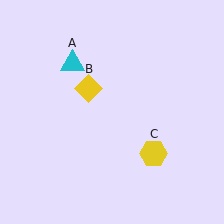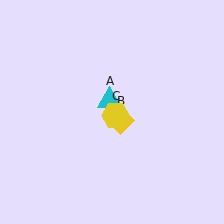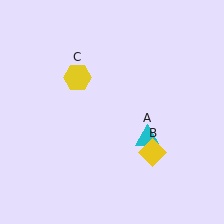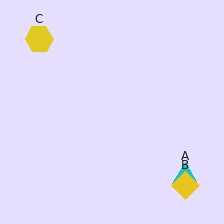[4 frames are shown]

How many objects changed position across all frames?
3 objects changed position: cyan triangle (object A), yellow diamond (object B), yellow hexagon (object C).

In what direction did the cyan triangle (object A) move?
The cyan triangle (object A) moved down and to the right.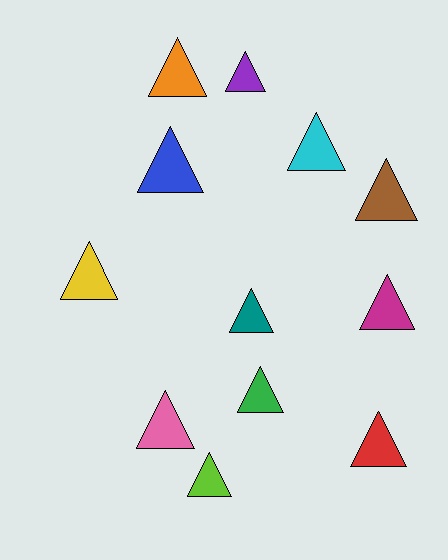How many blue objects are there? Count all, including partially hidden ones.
There is 1 blue object.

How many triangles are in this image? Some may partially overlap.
There are 12 triangles.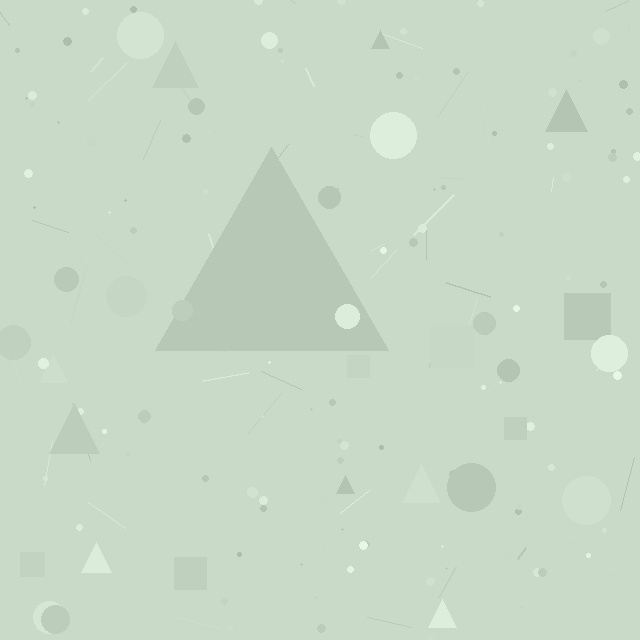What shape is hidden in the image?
A triangle is hidden in the image.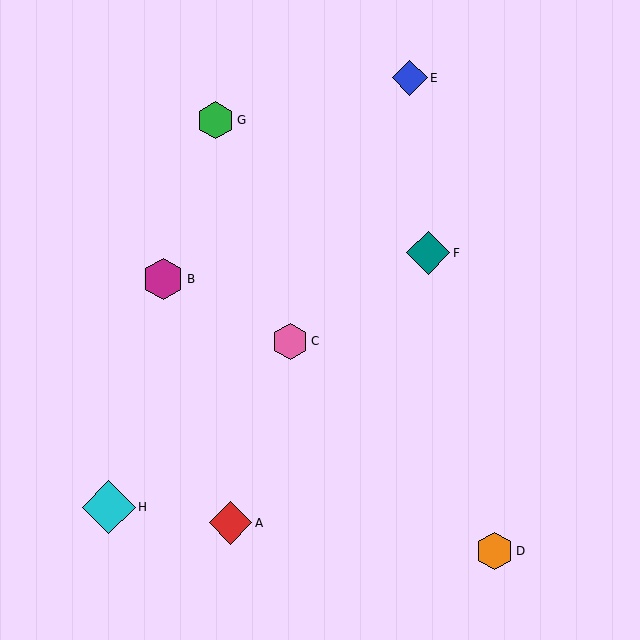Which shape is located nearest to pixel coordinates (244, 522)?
The red diamond (labeled A) at (231, 523) is nearest to that location.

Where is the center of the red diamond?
The center of the red diamond is at (231, 523).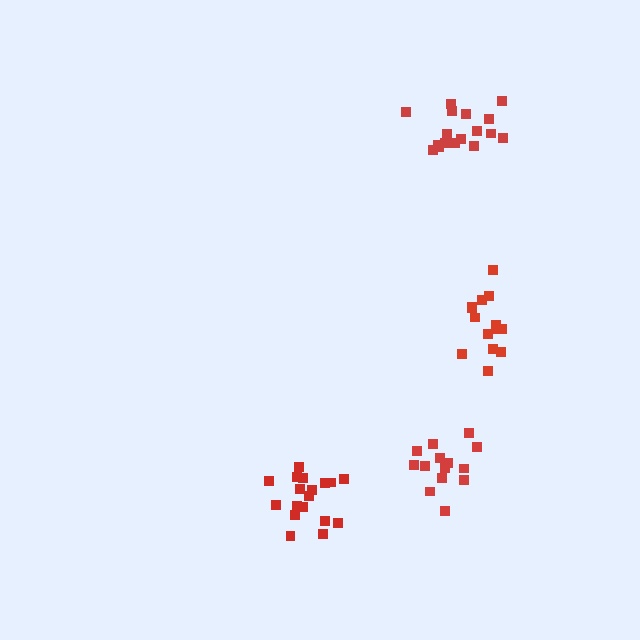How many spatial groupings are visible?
There are 4 spatial groupings.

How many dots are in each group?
Group 1: 14 dots, Group 2: 18 dots, Group 3: 17 dots, Group 4: 14 dots (63 total).